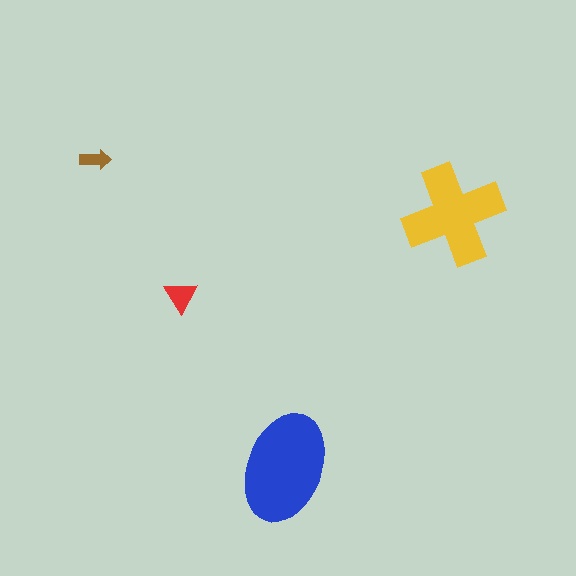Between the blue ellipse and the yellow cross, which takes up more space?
The blue ellipse.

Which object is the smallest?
The brown arrow.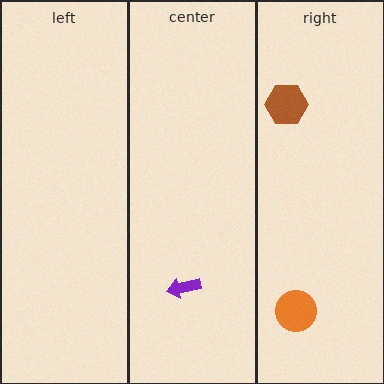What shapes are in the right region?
The orange circle, the brown hexagon.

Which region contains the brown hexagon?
The right region.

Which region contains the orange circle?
The right region.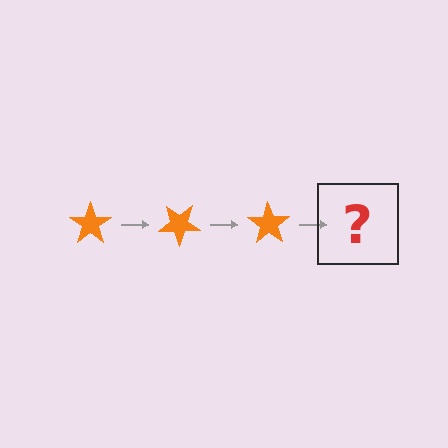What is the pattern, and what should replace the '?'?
The pattern is that the star rotates 35 degrees each step. The '?' should be an orange star rotated 105 degrees.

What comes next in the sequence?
The next element should be an orange star rotated 105 degrees.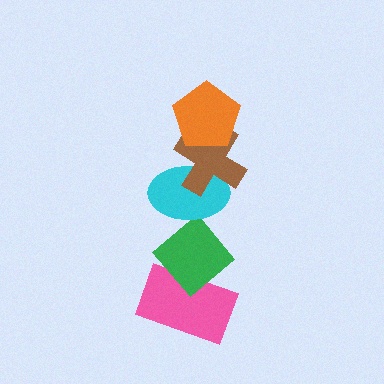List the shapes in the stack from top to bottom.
From top to bottom: the orange pentagon, the brown cross, the cyan ellipse, the green diamond, the pink rectangle.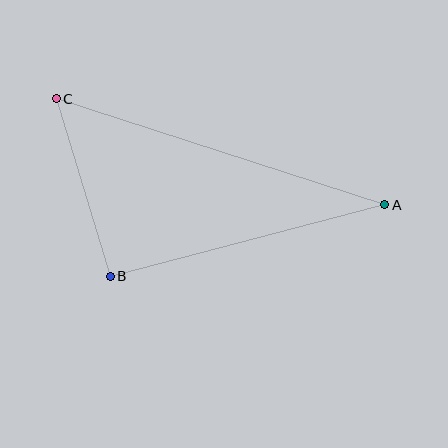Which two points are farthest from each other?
Points A and C are farthest from each other.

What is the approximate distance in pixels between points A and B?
The distance between A and B is approximately 284 pixels.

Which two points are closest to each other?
Points B and C are closest to each other.